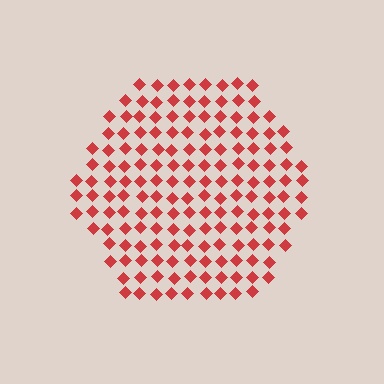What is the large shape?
The large shape is a hexagon.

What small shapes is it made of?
It is made of small diamonds.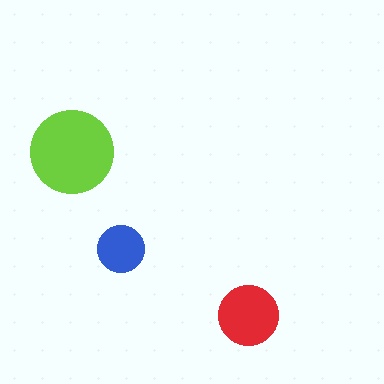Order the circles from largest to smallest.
the lime one, the red one, the blue one.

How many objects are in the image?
There are 3 objects in the image.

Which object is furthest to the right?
The red circle is rightmost.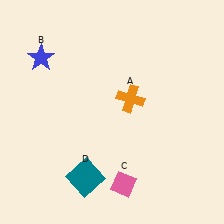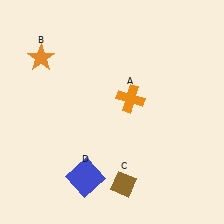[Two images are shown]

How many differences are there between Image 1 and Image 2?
There are 3 differences between the two images.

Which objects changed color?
B changed from blue to orange. C changed from pink to brown. D changed from teal to blue.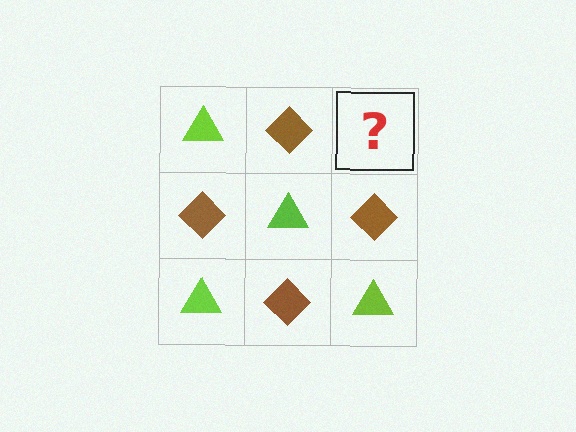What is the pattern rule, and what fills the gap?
The rule is that it alternates lime triangle and brown diamond in a checkerboard pattern. The gap should be filled with a lime triangle.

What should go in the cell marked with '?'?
The missing cell should contain a lime triangle.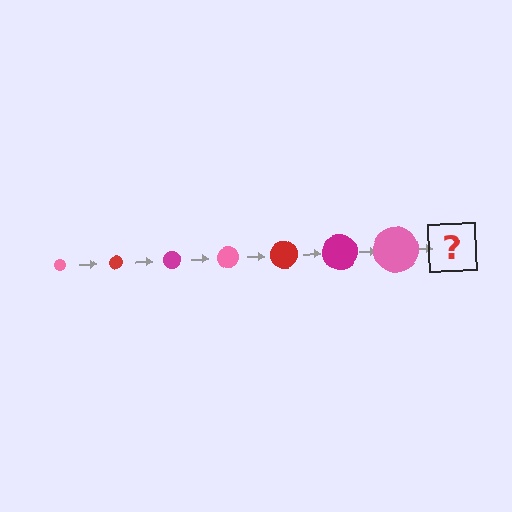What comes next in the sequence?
The next element should be a red circle, larger than the previous one.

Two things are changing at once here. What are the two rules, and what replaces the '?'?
The two rules are that the circle grows larger each step and the color cycles through pink, red, and magenta. The '?' should be a red circle, larger than the previous one.